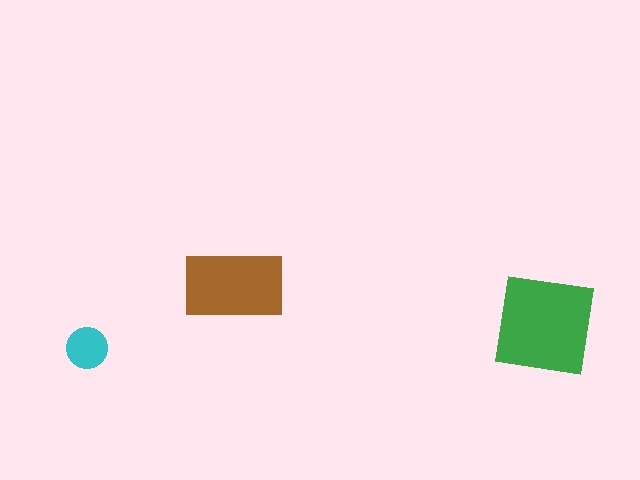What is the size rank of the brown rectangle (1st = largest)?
2nd.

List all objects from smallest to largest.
The cyan circle, the brown rectangle, the green square.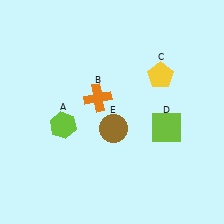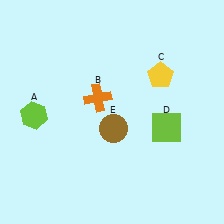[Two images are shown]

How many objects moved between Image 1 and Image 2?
1 object moved between the two images.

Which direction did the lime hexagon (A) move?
The lime hexagon (A) moved left.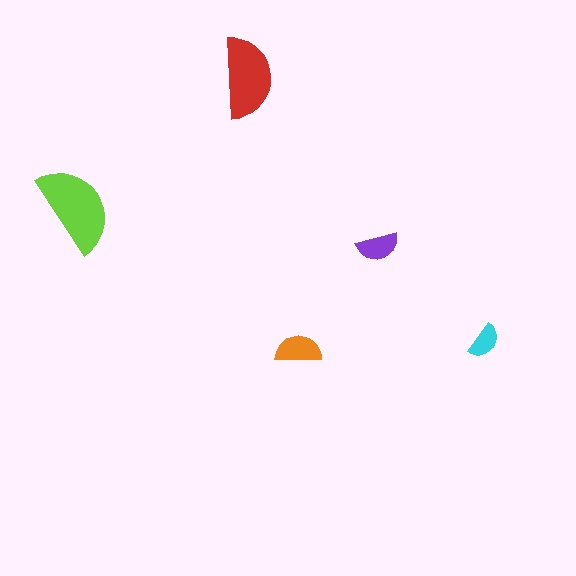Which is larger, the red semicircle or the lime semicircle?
The lime one.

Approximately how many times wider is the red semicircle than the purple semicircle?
About 2 times wider.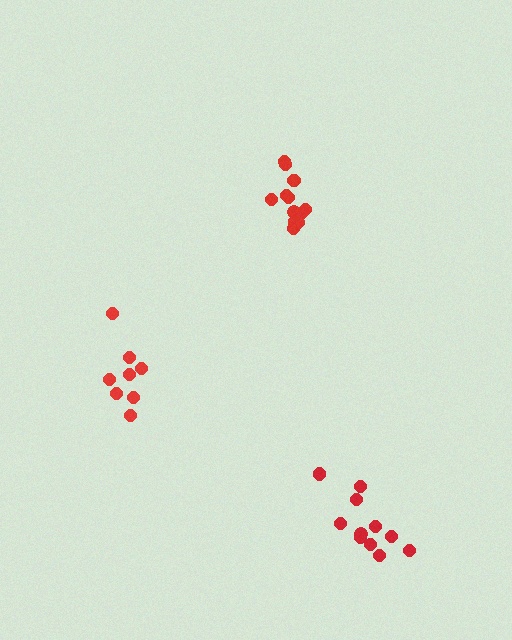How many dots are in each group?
Group 1: 12 dots, Group 2: 8 dots, Group 3: 11 dots (31 total).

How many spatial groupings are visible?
There are 3 spatial groupings.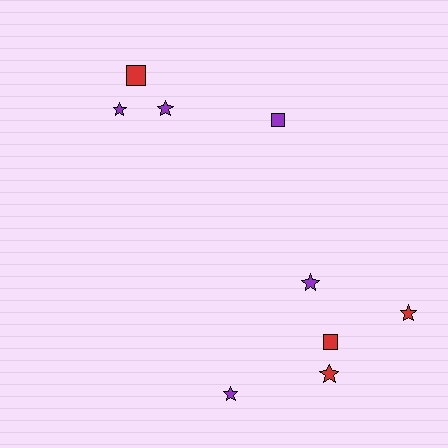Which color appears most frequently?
Purple, with 5 objects.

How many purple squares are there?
There is 1 purple square.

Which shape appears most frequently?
Star, with 6 objects.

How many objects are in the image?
There are 9 objects.